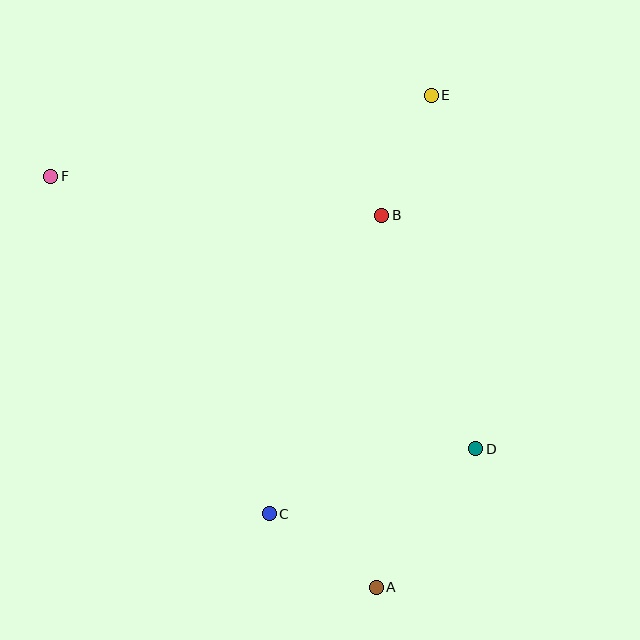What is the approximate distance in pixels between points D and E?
The distance between D and E is approximately 357 pixels.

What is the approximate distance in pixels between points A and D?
The distance between A and D is approximately 170 pixels.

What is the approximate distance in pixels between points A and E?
The distance between A and E is approximately 495 pixels.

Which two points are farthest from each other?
Points A and F are farthest from each other.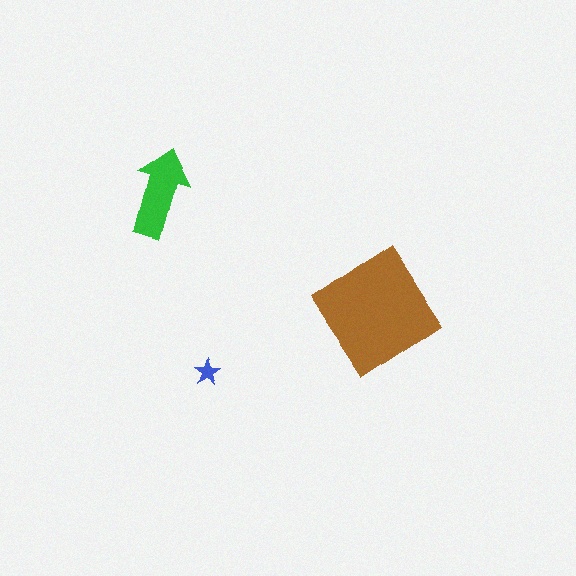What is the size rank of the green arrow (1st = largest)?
2nd.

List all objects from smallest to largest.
The blue star, the green arrow, the brown diamond.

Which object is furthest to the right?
The brown diamond is rightmost.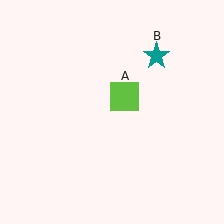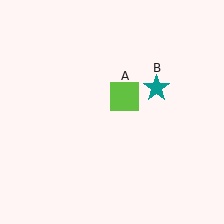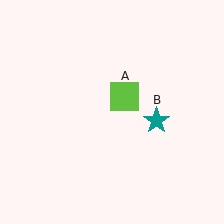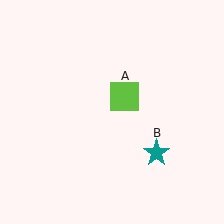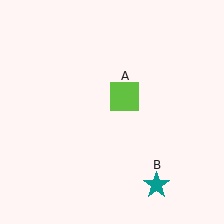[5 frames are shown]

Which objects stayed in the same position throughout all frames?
Lime square (object A) remained stationary.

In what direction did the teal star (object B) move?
The teal star (object B) moved down.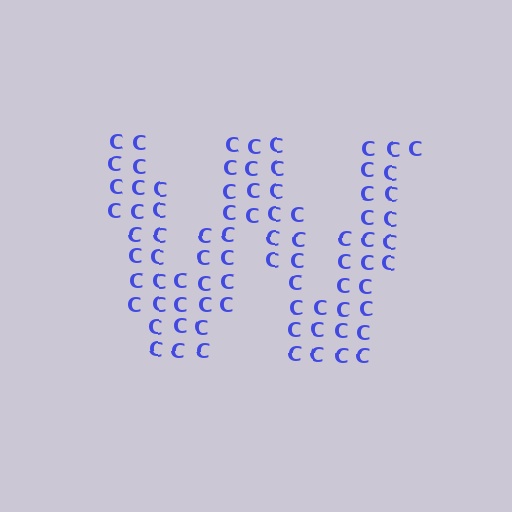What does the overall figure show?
The overall figure shows the letter W.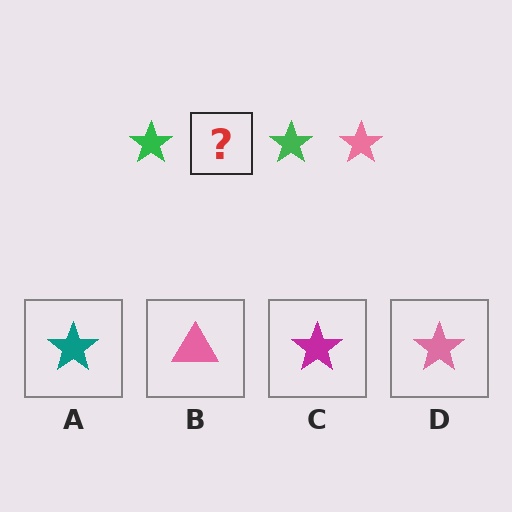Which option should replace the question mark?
Option D.